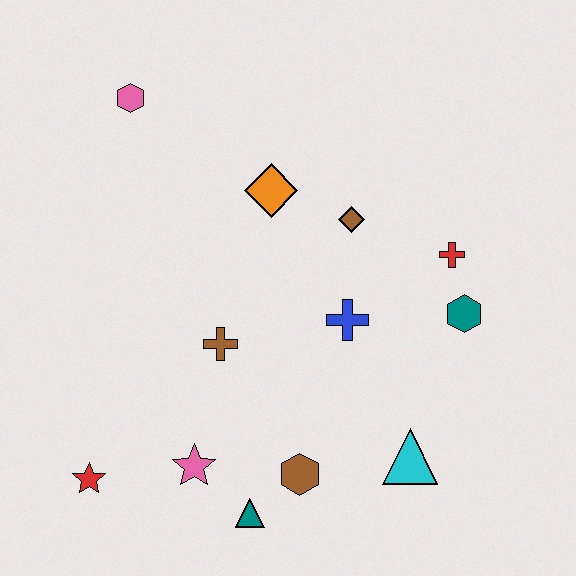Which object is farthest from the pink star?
The pink hexagon is farthest from the pink star.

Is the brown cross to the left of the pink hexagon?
No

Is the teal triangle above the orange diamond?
No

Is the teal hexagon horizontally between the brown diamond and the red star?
No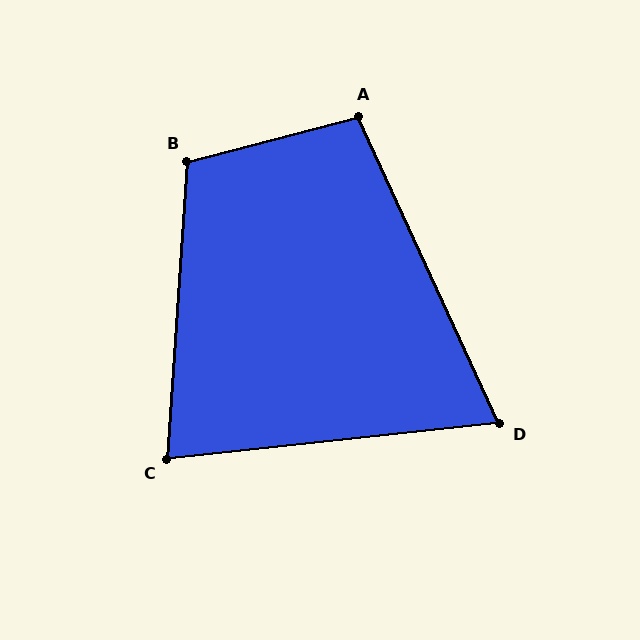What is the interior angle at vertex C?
Approximately 80 degrees (acute).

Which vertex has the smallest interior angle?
D, at approximately 71 degrees.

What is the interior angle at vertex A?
Approximately 100 degrees (obtuse).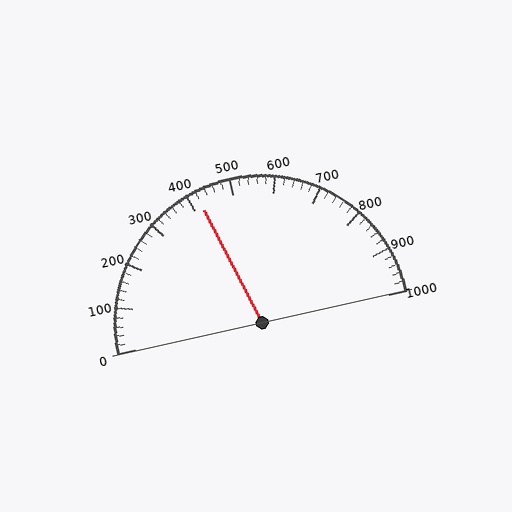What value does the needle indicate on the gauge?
The needle indicates approximately 420.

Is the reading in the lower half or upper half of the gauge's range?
The reading is in the lower half of the range (0 to 1000).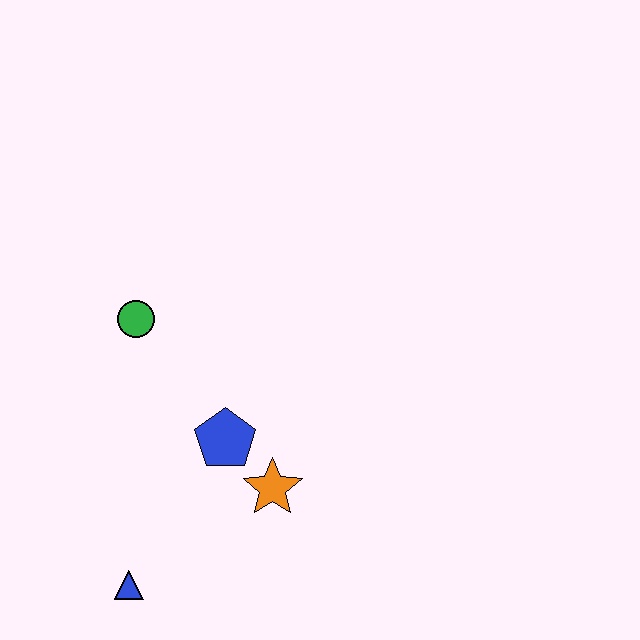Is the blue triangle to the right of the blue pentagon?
No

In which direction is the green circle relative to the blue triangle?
The green circle is above the blue triangle.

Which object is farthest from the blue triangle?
The green circle is farthest from the blue triangle.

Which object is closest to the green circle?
The blue pentagon is closest to the green circle.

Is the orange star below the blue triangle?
No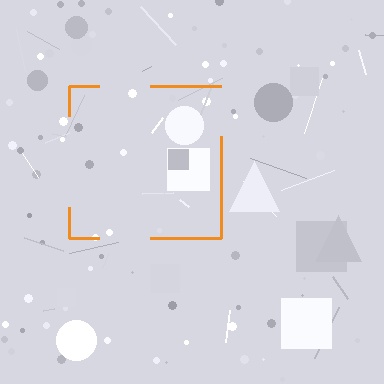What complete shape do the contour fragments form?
The contour fragments form a square.